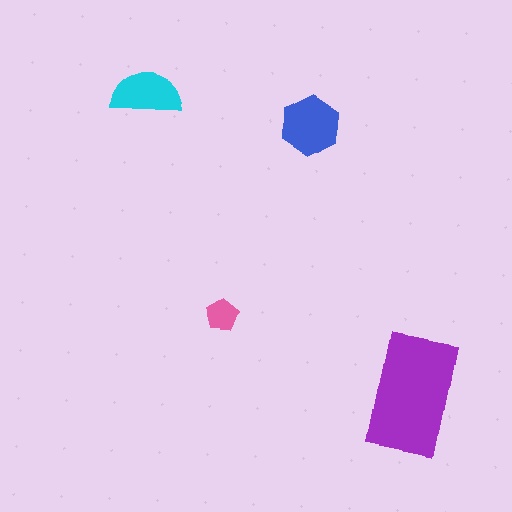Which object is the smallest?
The pink pentagon.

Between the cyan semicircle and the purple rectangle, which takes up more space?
The purple rectangle.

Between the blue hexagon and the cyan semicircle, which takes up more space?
The blue hexagon.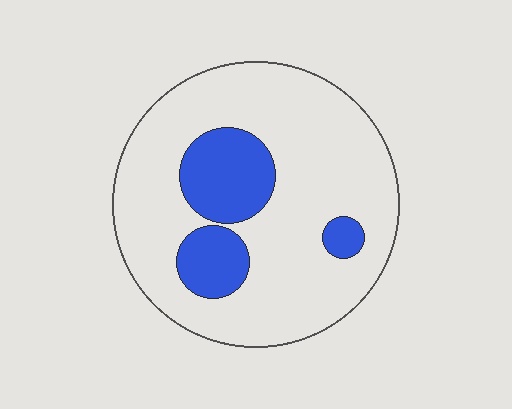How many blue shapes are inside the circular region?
3.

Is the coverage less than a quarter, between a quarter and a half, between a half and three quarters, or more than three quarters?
Less than a quarter.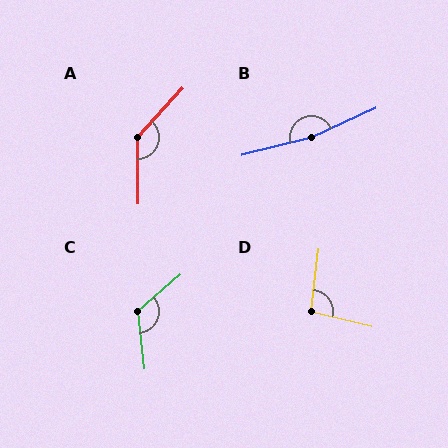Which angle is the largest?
B, at approximately 170 degrees.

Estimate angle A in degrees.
Approximately 137 degrees.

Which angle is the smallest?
D, at approximately 96 degrees.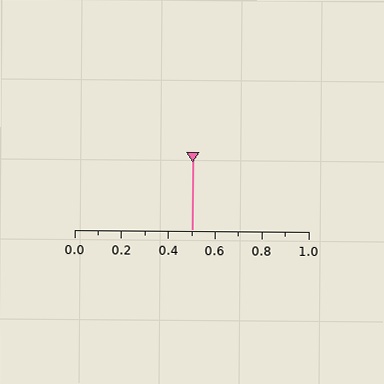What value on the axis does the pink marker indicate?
The marker indicates approximately 0.5.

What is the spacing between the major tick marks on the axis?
The major ticks are spaced 0.2 apart.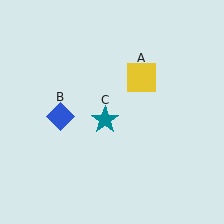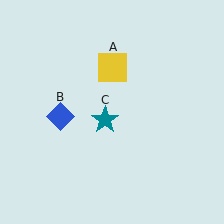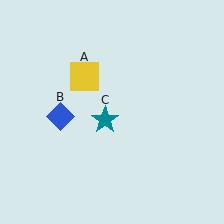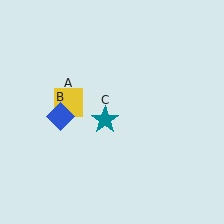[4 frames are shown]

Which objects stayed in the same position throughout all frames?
Blue diamond (object B) and teal star (object C) remained stationary.